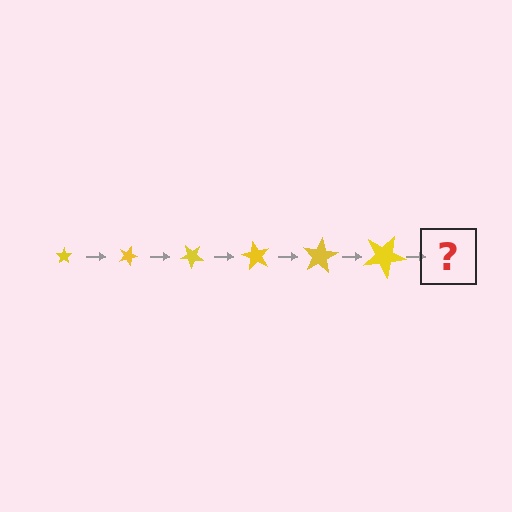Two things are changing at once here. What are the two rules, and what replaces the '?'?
The two rules are that the star grows larger each step and it rotates 20 degrees each step. The '?' should be a star, larger than the previous one and rotated 120 degrees from the start.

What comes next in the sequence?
The next element should be a star, larger than the previous one and rotated 120 degrees from the start.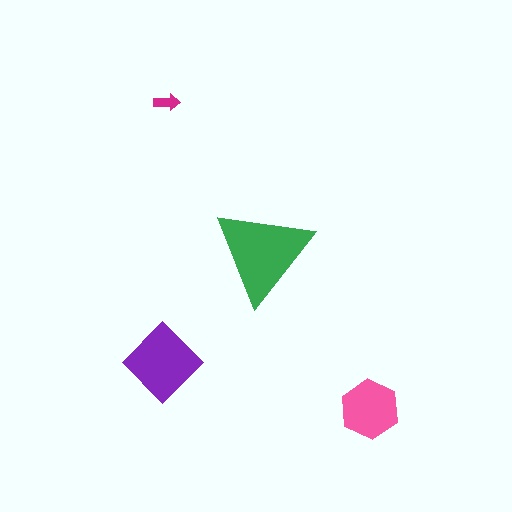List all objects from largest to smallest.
The green triangle, the purple diamond, the pink hexagon, the magenta arrow.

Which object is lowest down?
The pink hexagon is bottommost.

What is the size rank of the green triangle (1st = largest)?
1st.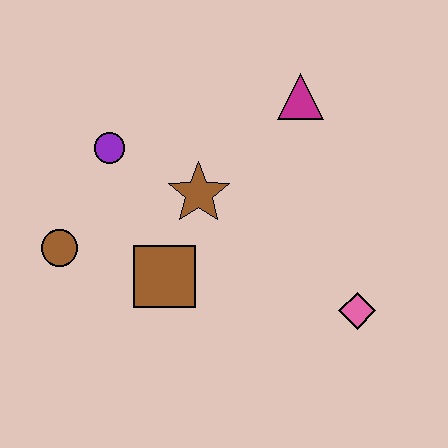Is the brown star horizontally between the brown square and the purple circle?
No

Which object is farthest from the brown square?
The magenta triangle is farthest from the brown square.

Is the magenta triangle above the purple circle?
Yes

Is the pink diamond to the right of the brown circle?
Yes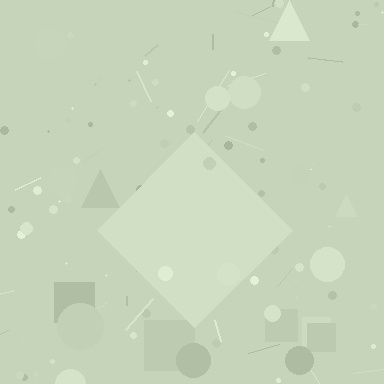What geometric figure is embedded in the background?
A diamond is embedded in the background.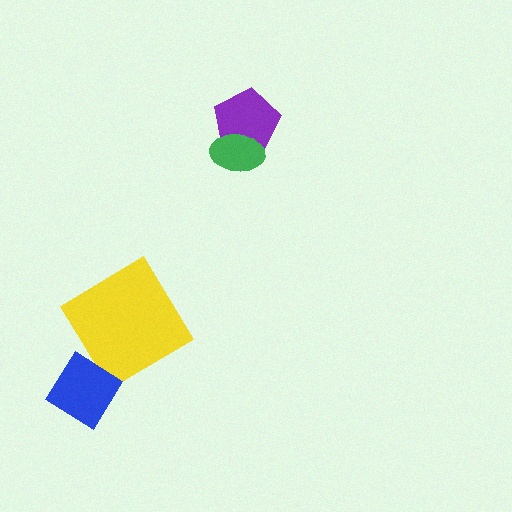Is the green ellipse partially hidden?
No, no other shape covers it.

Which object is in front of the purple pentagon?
The green ellipse is in front of the purple pentagon.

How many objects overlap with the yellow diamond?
0 objects overlap with the yellow diamond.